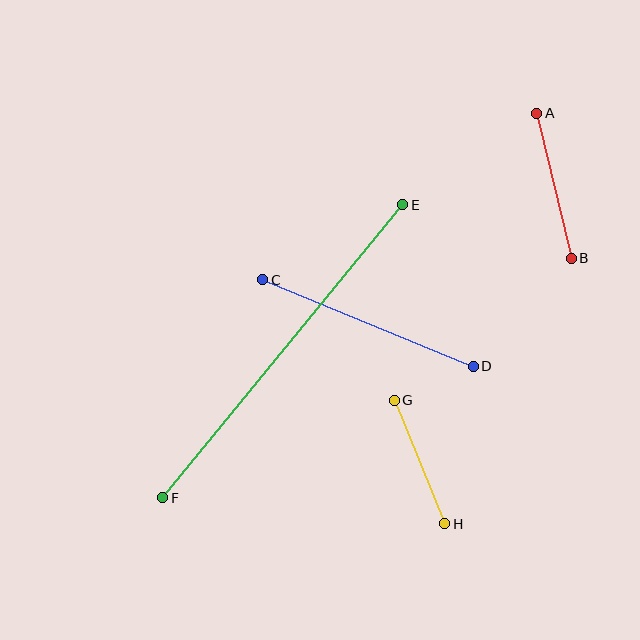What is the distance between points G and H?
The distance is approximately 133 pixels.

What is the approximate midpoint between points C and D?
The midpoint is at approximately (368, 323) pixels.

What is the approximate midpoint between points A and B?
The midpoint is at approximately (554, 186) pixels.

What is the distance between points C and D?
The distance is approximately 228 pixels.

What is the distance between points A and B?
The distance is approximately 149 pixels.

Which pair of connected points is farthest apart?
Points E and F are farthest apart.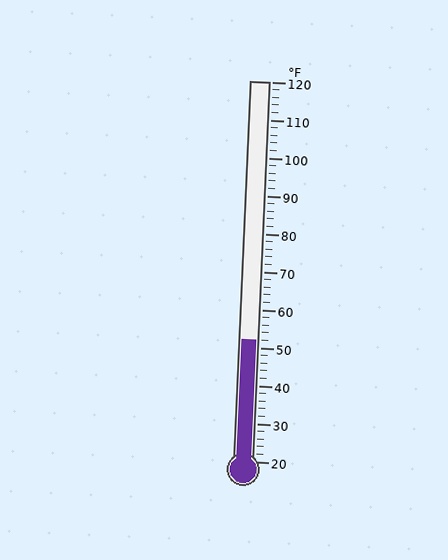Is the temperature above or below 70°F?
The temperature is below 70°F.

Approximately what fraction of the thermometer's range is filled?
The thermometer is filled to approximately 30% of its range.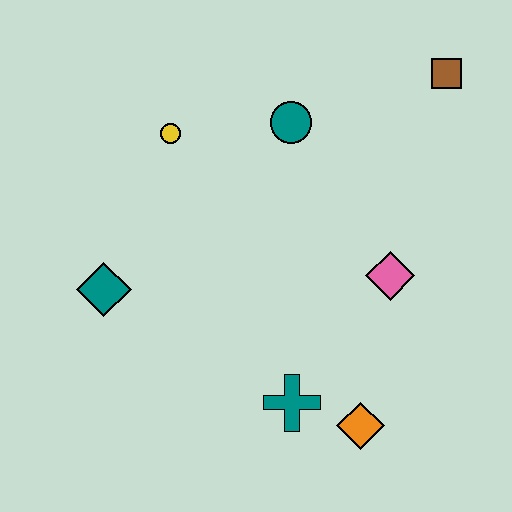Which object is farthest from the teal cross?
The brown square is farthest from the teal cross.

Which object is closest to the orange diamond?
The teal cross is closest to the orange diamond.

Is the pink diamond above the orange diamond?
Yes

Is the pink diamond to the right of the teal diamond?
Yes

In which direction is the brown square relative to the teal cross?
The brown square is above the teal cross.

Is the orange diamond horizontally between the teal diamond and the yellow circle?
No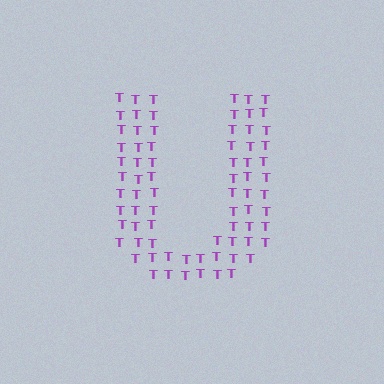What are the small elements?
The small elements are letter T's.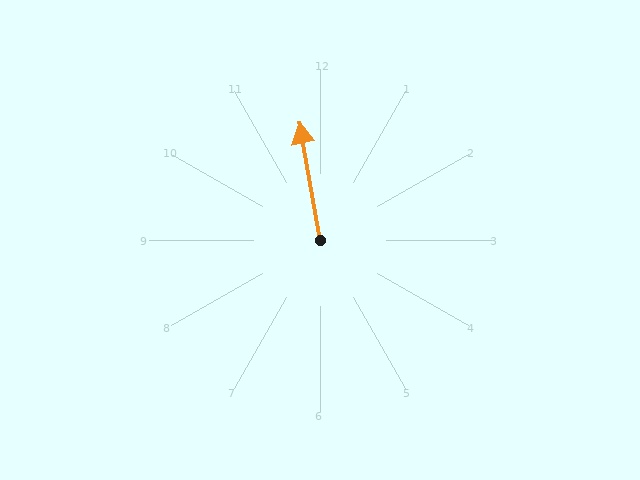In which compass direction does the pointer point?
North.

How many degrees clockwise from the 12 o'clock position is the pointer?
Approximately 350 degrees.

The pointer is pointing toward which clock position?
Roughly 12 o'clock.